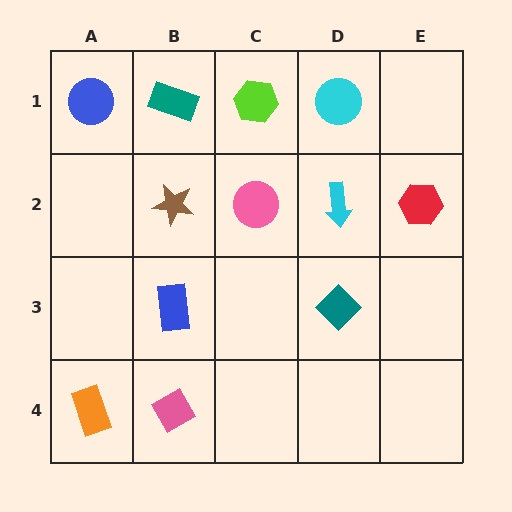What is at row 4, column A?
An orange rectangle.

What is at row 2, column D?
A cyan arrow.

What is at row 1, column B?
A teal rectangle.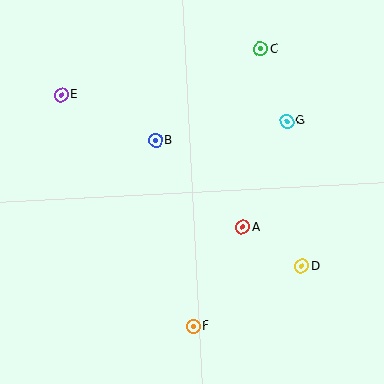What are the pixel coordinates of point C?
Point C is at (261, 49).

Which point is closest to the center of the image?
Point A at (243, 227) is closest to the center.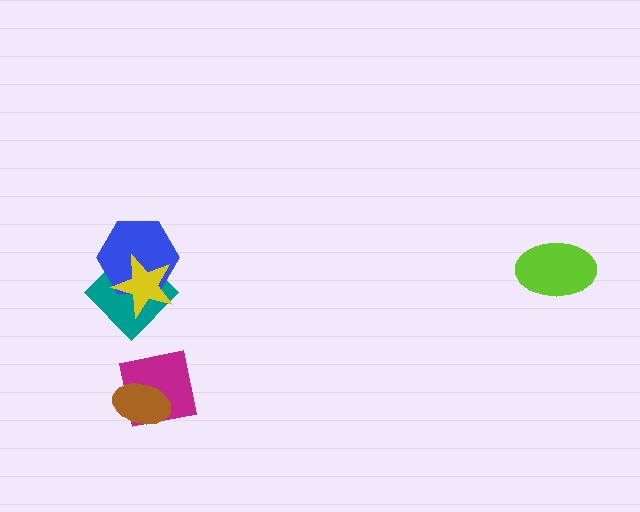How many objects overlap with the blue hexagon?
2 objects overlap with the blue hexagon.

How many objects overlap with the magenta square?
1 object overlaps with the magenta square.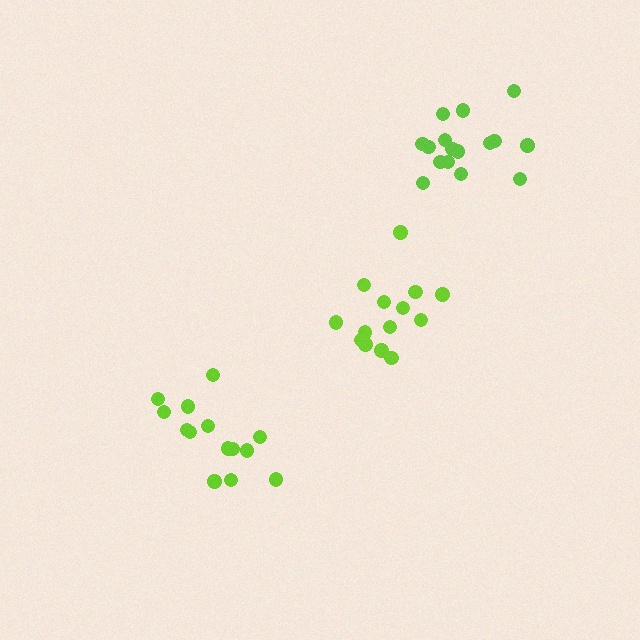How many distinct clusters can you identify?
There are 3 distinct clusters.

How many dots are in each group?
Group 1: 14 dots, Group 2: 16 dots, Group 3: 14 dots (44 total).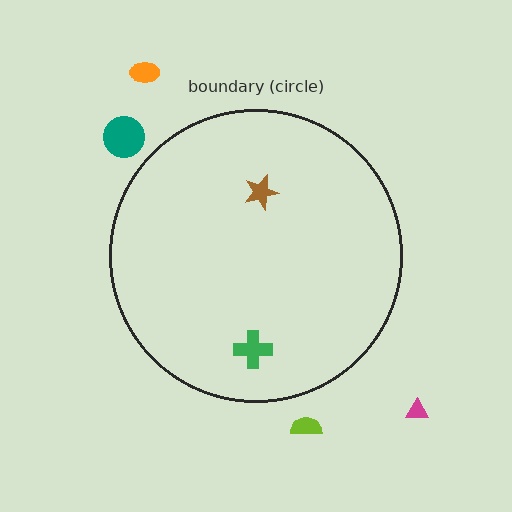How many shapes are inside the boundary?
2 inside, 4 outside.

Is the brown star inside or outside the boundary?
Inside.